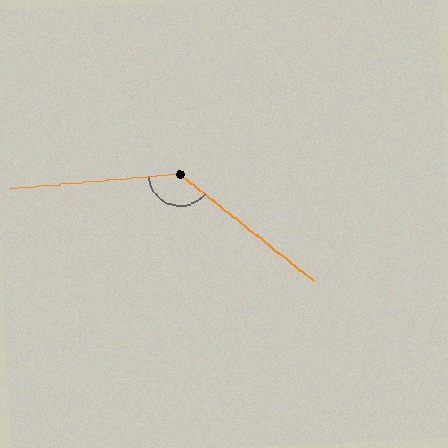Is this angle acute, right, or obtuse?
It is obtuse.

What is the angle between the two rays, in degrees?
Approximately 137 degrees.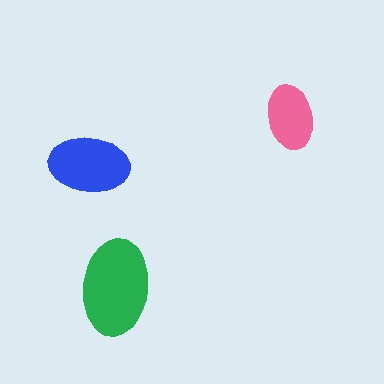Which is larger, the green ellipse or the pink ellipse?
The green one.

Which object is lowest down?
The green ellipse is bottommost.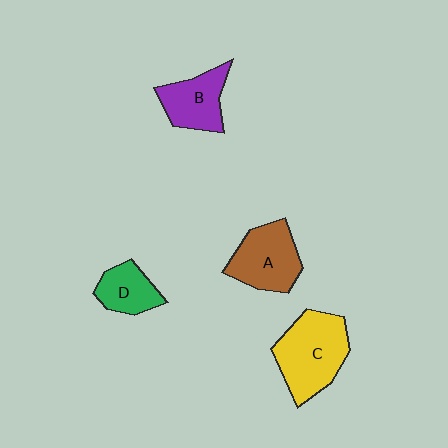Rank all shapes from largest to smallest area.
From largest to smallest: C (yellow), A (brown), B (purple), D (green).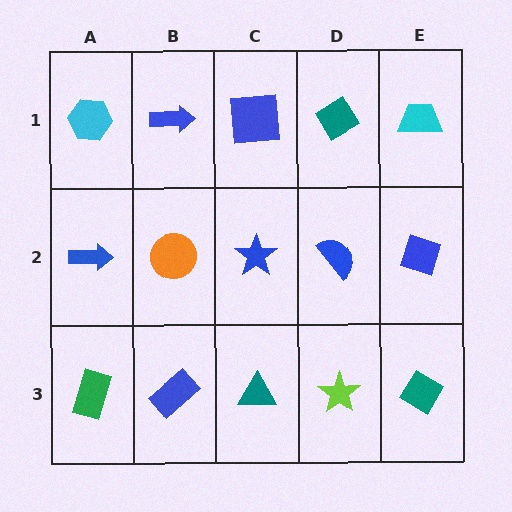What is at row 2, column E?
A blue diamond.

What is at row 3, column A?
A green rectangle.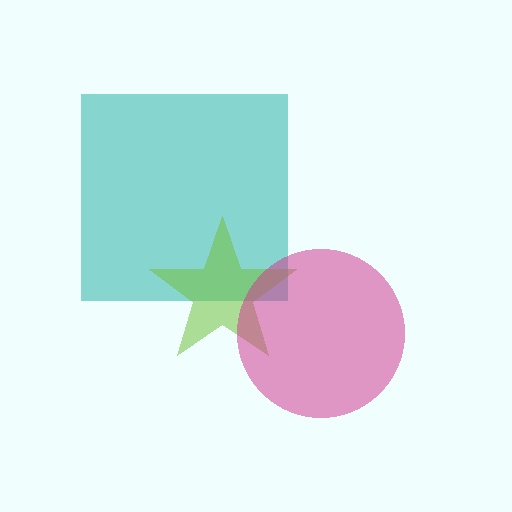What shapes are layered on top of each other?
The layered shapes are: a teal square, a lime star, a magenta circle.